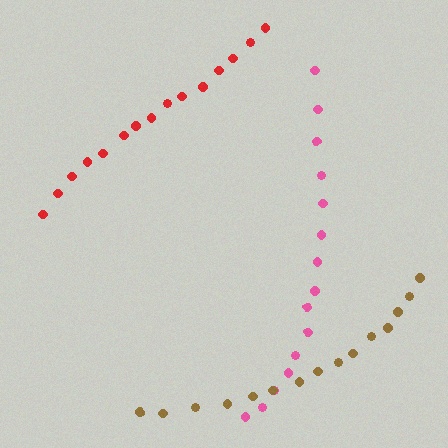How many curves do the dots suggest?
There are 3 distinct paths.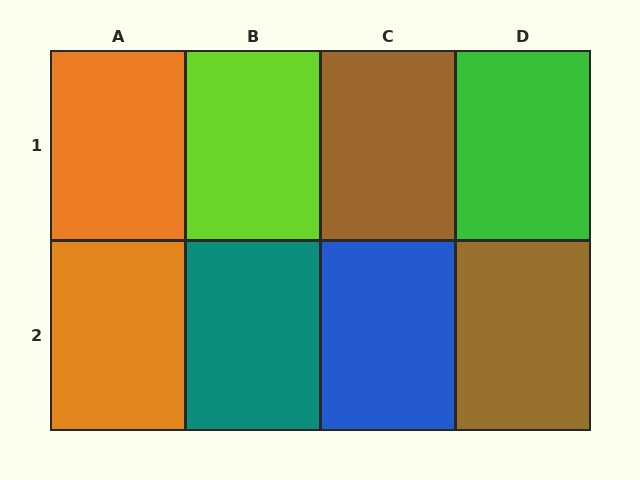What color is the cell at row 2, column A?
Orange.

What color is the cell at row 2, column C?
Blue.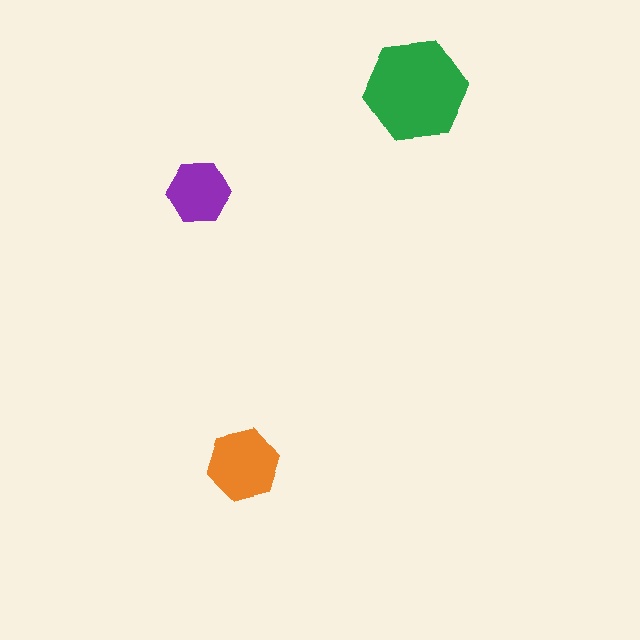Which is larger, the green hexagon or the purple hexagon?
The green one.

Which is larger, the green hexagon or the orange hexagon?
The green one.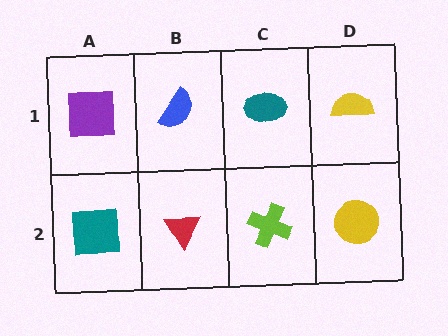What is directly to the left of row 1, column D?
A teal ellipse.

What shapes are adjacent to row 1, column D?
A yellow circle (row 2, column D), a teal ellipse (row 1, column C).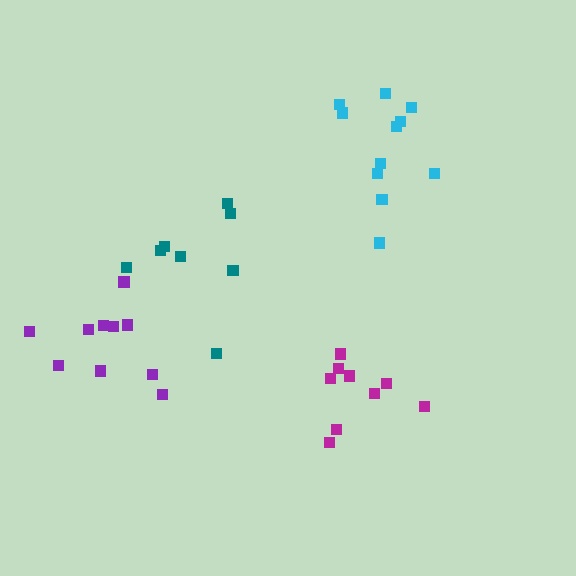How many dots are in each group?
Group 1: 8 dots, Group 2: 11 dots, Group 3: 9 dots, Group 4: 11 dots (39 total).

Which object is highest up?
The cyan cluster is topmost.